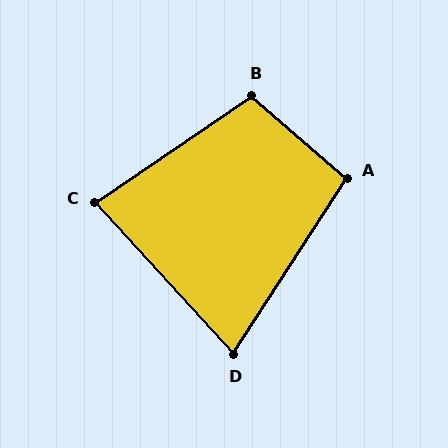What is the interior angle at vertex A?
Approximately 98 degrees (obtuse).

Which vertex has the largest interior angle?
B, at approximately 105 degrees.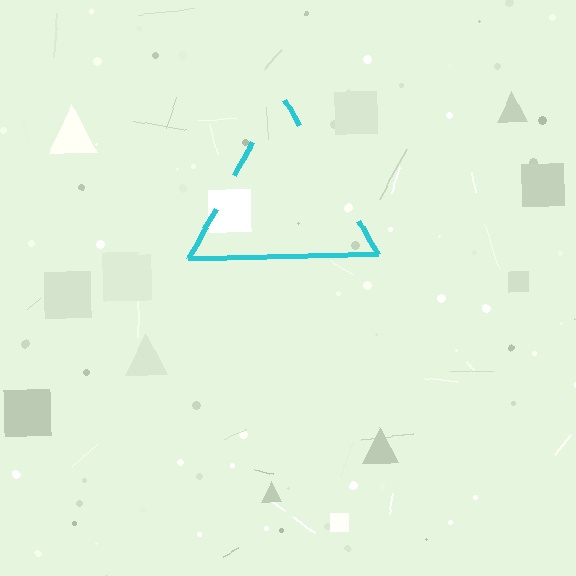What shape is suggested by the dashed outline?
The dashed outline suggests a triangle.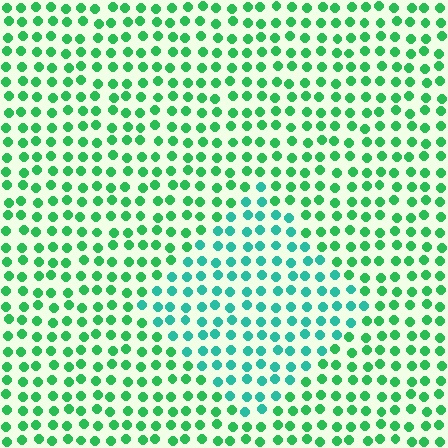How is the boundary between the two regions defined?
The boundary is defined purely by a slight shift in hue (about 32 degrees). Spacing, size, and orientation are identical on both sides.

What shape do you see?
I see a diamond.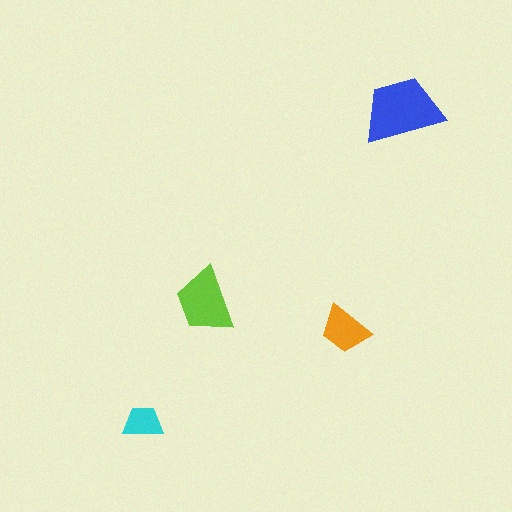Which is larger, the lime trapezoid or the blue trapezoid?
The blue one.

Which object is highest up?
The blue trapezoid is topmost.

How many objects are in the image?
There are 4 objects in the image.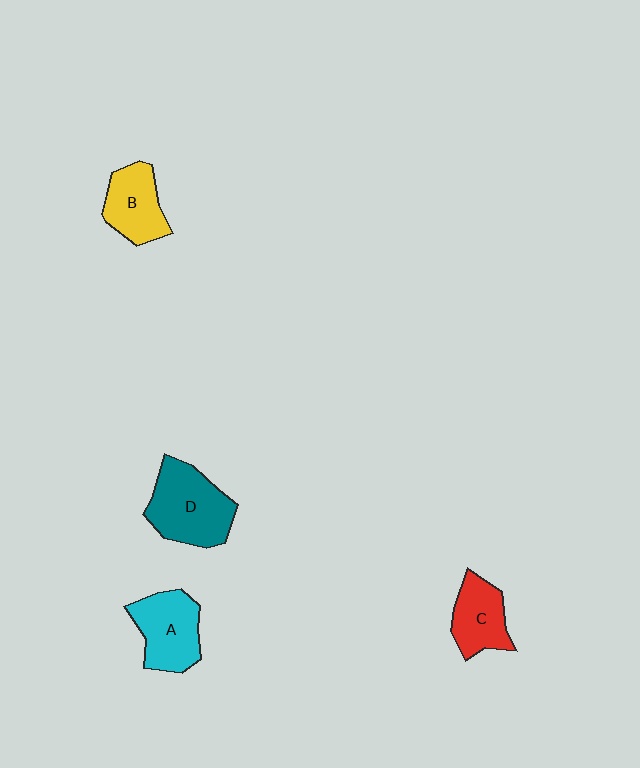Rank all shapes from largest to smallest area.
From largest to smallest: D (teal), A (cyan), B (yellow), C (red).